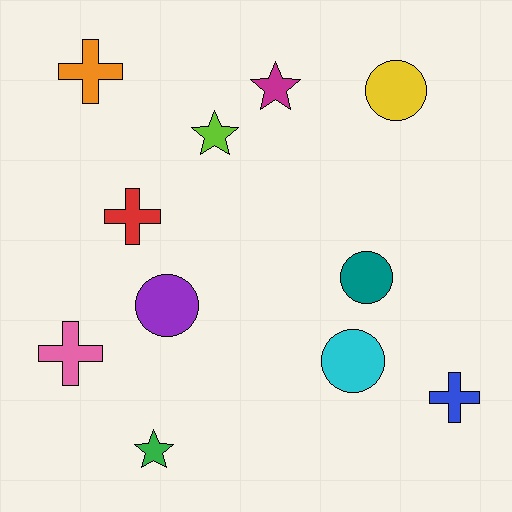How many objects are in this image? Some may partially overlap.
There are 11 objects.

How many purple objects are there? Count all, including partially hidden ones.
There is 1 purple object.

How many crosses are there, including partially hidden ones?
There are 4 crosses.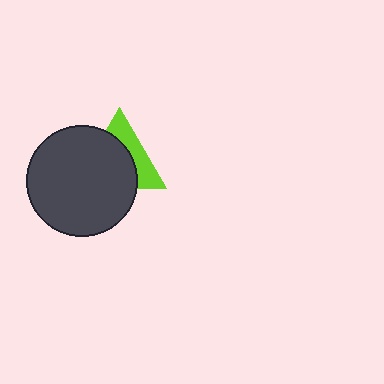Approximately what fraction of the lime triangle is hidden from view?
Roughly 61% of the lime triangle is hidden behind the dark gray circle.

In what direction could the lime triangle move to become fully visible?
The lime triangle could move toward the upper-right. That would shift it out from behind the dark gray circle entirely.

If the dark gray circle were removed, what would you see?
You would see the complete lime triangle.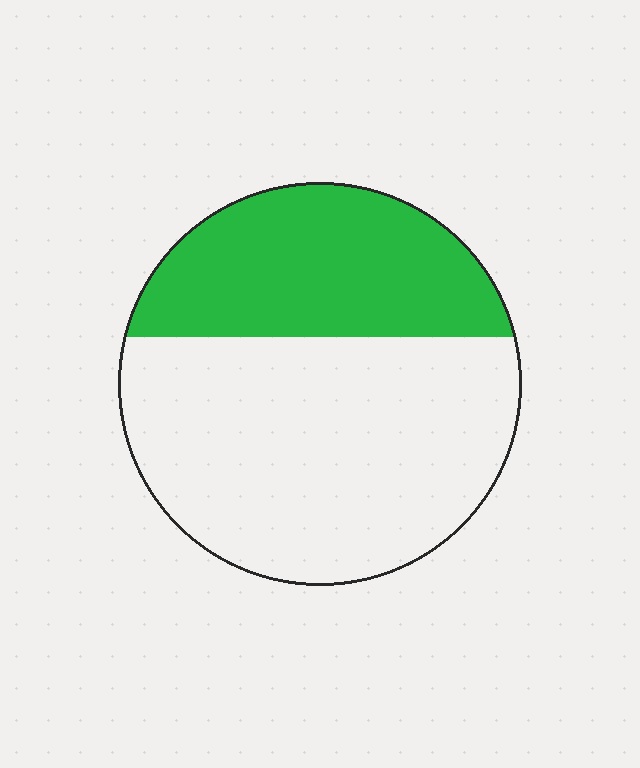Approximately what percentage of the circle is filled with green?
Approximately 35%.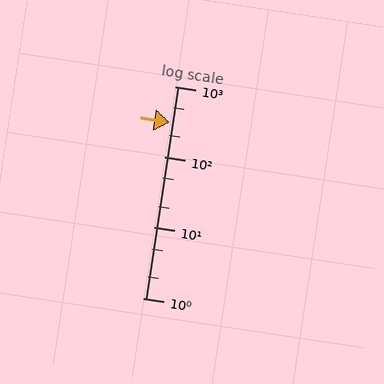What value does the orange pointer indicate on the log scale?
The pointer indicates approximately 310.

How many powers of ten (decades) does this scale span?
The scale spans 3 decades, from 1 to 1000.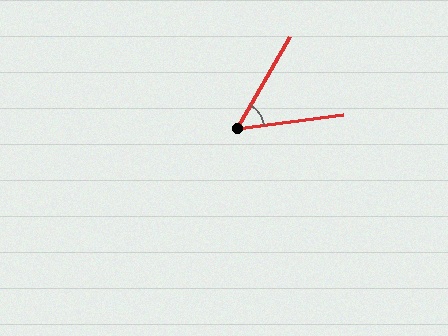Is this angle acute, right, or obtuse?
It is acute.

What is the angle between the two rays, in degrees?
Approximately 53 degrees.